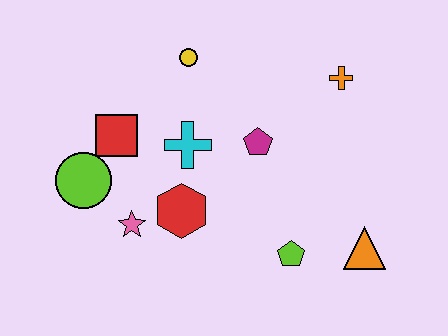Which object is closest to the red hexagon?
The pink star is closest to the red hexagon.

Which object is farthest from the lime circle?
The orange triangle is farthest from the lime circle.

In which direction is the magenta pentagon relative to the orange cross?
The magenta pentagon is to the left of the orange cross.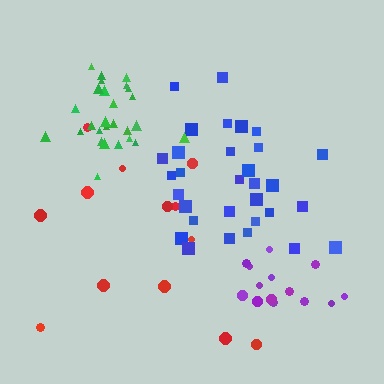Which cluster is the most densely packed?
Green.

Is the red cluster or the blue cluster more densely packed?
Blue.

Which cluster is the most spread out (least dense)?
Red.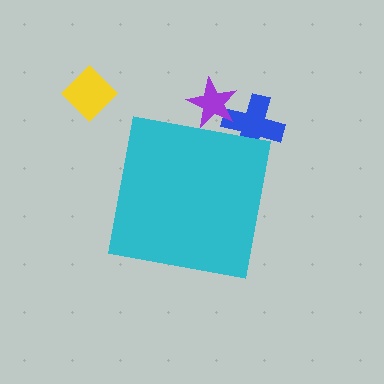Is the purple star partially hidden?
Yes, the purple star is partially hidden behind the cyan square.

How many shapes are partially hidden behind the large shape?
2 shapes are partially hidden.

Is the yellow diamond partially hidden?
No, the yellow diamond is fully visible.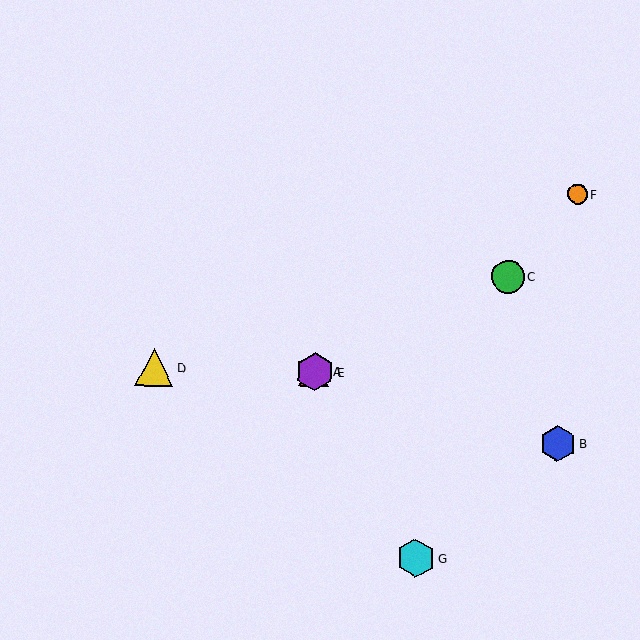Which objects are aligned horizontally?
Objects A, D, E are aligned horizontally.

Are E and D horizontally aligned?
Yes, both are at y≈371.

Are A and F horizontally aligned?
No, A is at y≈371 and F is at y≈194.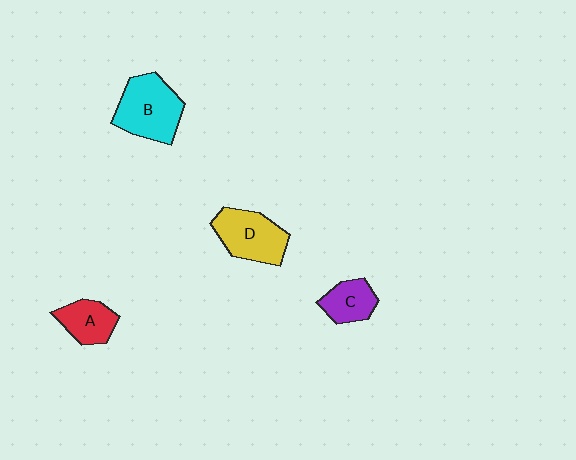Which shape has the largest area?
Shape B (cyan).